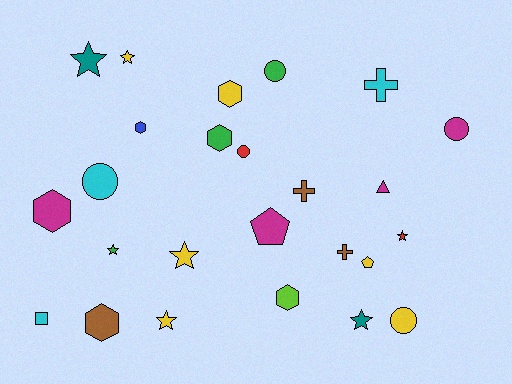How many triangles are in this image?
There is 1 triangle.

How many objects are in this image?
There are 25 objects.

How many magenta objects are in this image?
There are 4 magenta objects.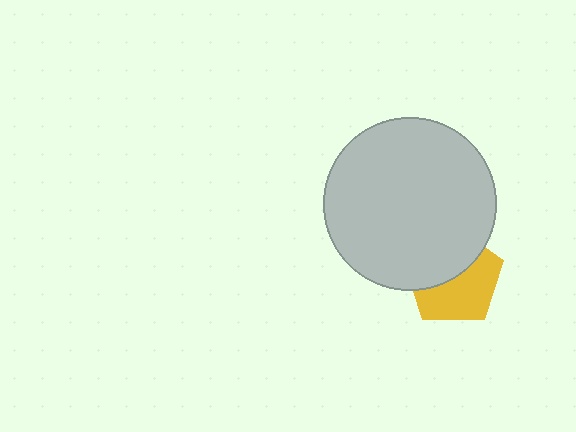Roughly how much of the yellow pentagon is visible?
About half of it is visible (roughly 53%).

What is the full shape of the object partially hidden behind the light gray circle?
The partially hidden object is a yellow pentagon.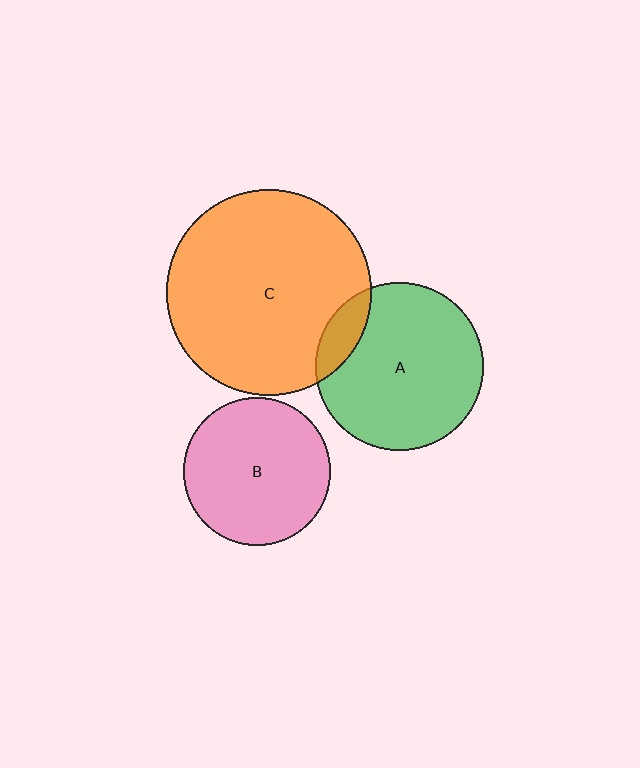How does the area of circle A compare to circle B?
Approximately 1.3 times.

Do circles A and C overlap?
Yes.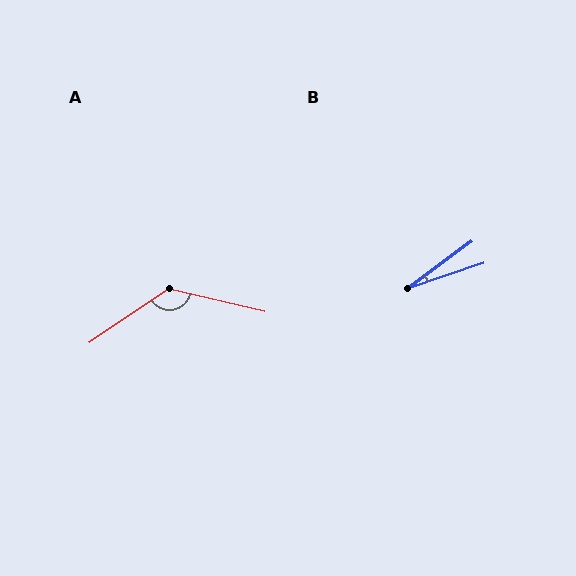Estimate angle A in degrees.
Approximately 133 degrees.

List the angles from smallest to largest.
B (18°), A (133°).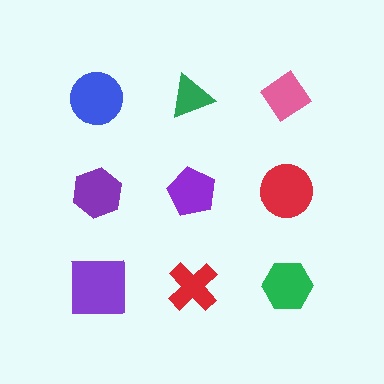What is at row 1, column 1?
A blue circle.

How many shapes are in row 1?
3 shapes.